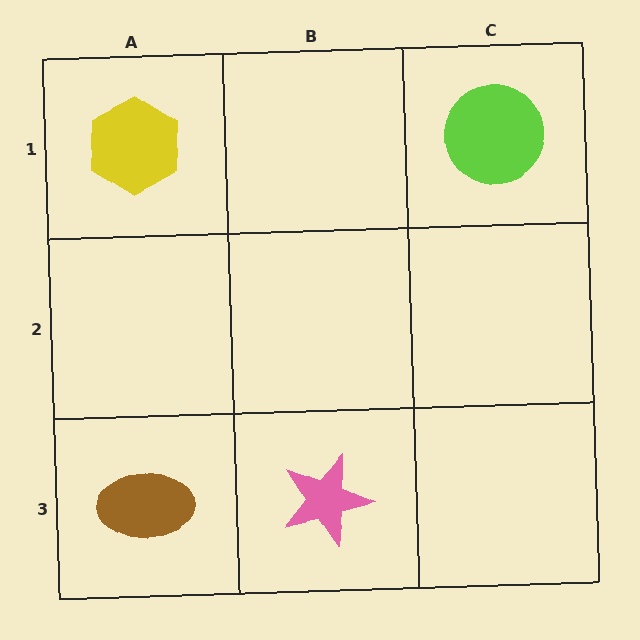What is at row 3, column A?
A brown ellipse.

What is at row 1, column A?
A yellow hexagon.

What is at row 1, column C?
A lime circle.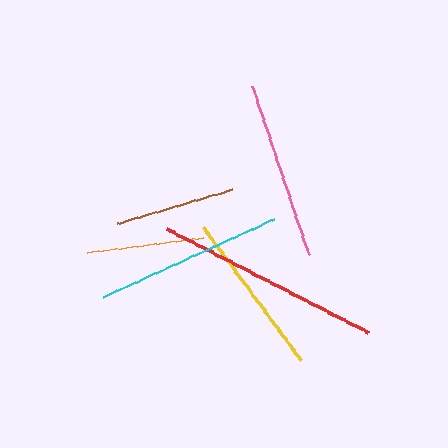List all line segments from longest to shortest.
From longest to shortest: red, cyan, pink, yellow, brown, orange.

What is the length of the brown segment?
The brown segment is approximately 120 pixels long.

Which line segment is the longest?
The red line is the longest at approximately 227 pixels.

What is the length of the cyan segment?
The cyan segment is approximately 189 pixels long.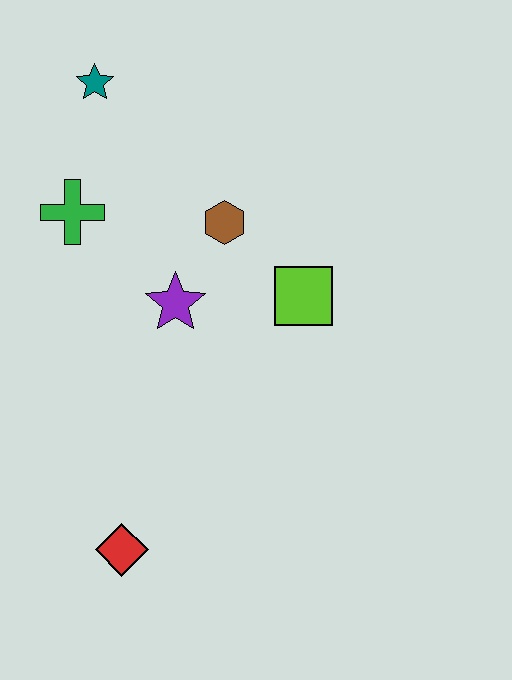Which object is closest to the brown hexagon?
The purple star is closest to the brown hexagon.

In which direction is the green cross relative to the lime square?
The green cross is to the left of the lime square.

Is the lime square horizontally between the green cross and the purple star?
No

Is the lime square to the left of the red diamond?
No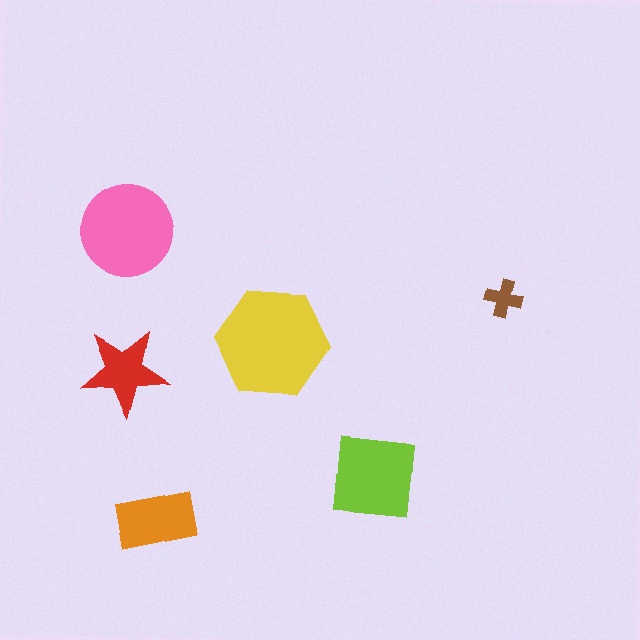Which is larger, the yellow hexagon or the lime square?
The yellow hexagon.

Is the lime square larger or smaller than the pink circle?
Smaller.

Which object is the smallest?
The brown cross.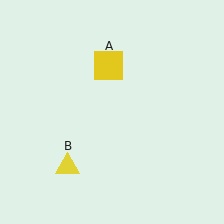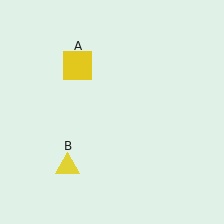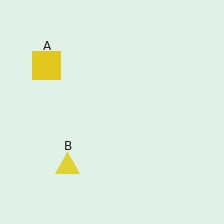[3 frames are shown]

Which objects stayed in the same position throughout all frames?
Yellow triangle (object B) remained stationary.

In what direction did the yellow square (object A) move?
The yellow square (object A) moved left.